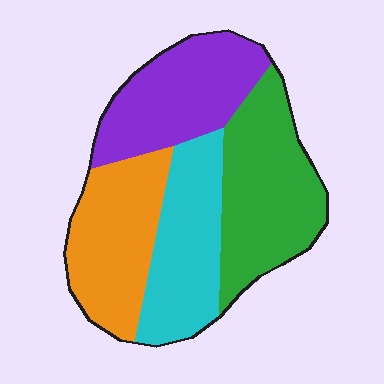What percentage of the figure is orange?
Orange covers 24% of the figure.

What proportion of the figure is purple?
Purple covers around 25% of the figure.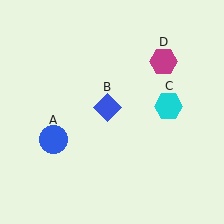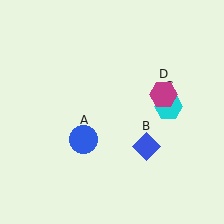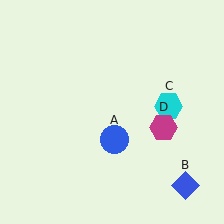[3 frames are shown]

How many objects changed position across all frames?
3 objects changed position: blue circle (object A), blue diamond (object B), magenta hexagon (object D).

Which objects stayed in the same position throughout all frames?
Cyan hexagon (object C) remained stationary.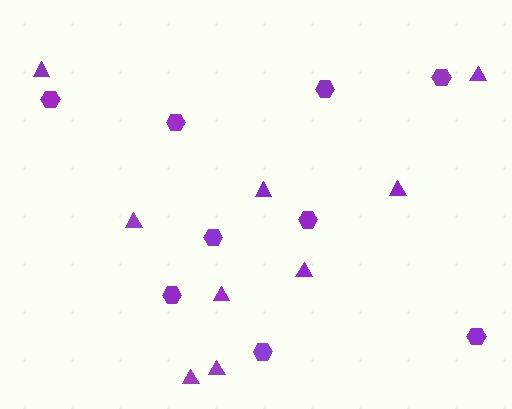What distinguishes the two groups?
There are 2 groups: one group of hexagons (9) and one group of triangles (9).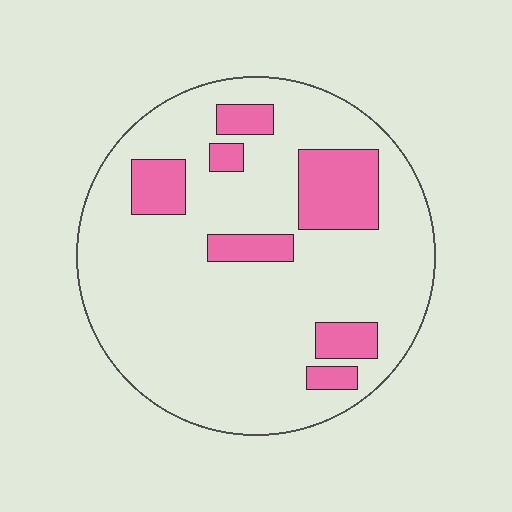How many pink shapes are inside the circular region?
7.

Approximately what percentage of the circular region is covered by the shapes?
Approximately 20%.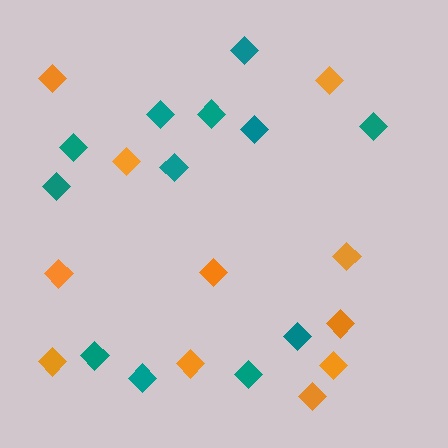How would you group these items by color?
There are 2 groups: one group of teal diamonds (12) and one group of orange diamonds (11).